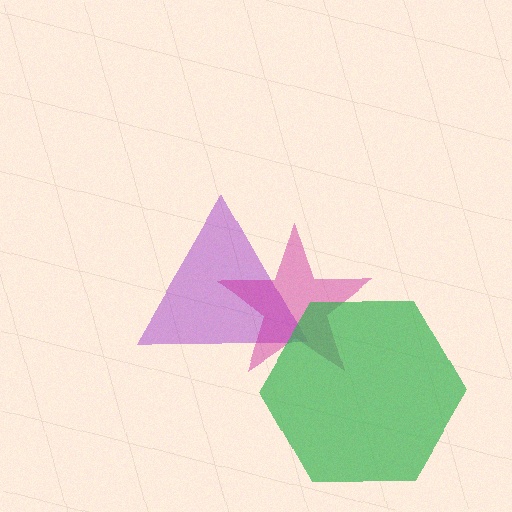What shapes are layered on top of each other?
The layered shapes are: a purple triangle, a magenta star, a green hexagon.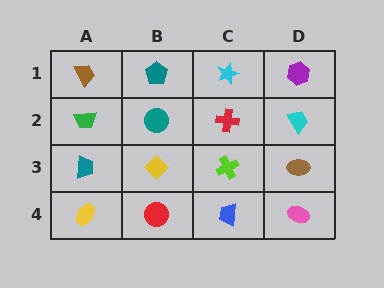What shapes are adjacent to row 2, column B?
A teal pentagon (row 1, column B), a yellow diamond (row 3, column B), a green trapezoid (row 2, column A), a red cross (row 2, column C).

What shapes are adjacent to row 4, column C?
A lime cross (row 3, column C), a red circle (row 4, column B), a pink ellipse (row 4, column D).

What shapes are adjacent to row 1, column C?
A red cross (row 2, column C), a teal pentagon (row 1, column B), a purple hexagon (row 1, column D).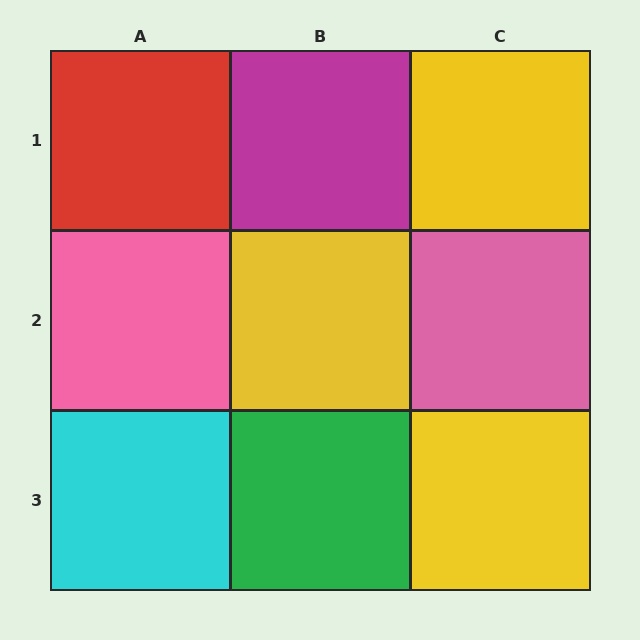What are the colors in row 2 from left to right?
Pink, yellow, pink.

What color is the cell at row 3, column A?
Cyan.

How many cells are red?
1 cell is red.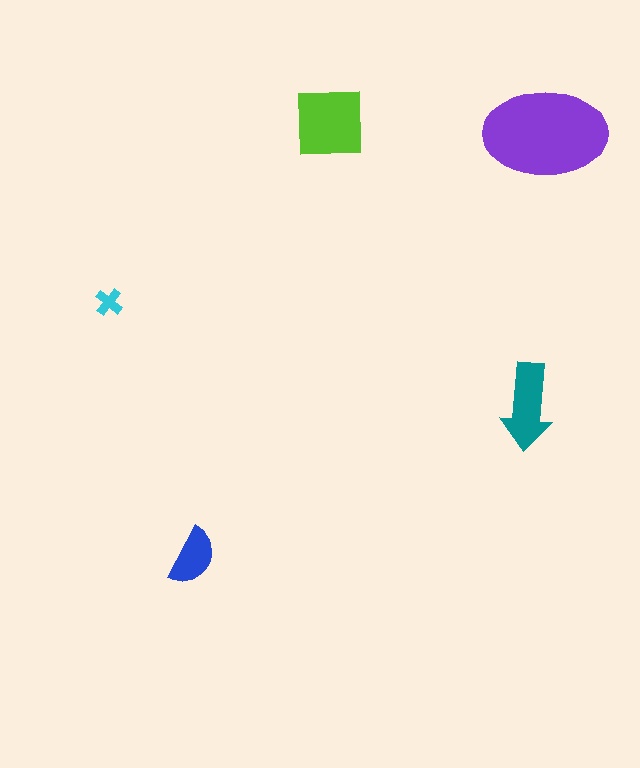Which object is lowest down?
The blue semicircle is bottommost.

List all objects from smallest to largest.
The cyan cross, the blue semicircle, the teal arrow, the lime square, the purple ellipse.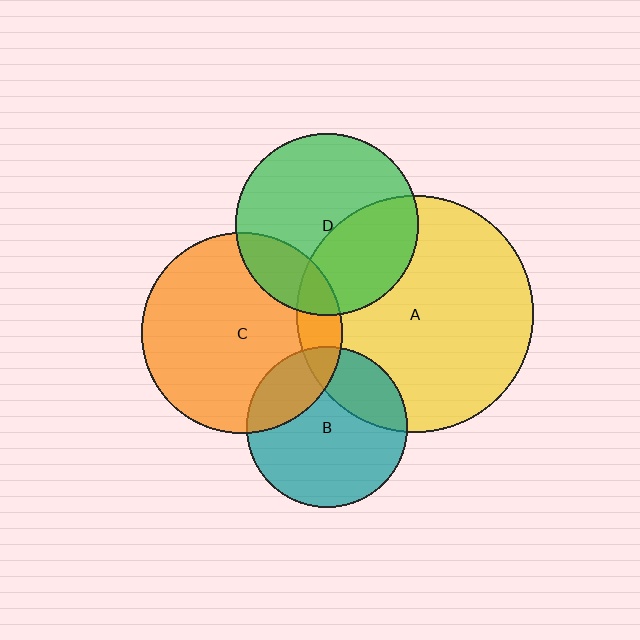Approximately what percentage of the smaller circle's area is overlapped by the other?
Approximately 40%.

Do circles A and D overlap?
Yes.